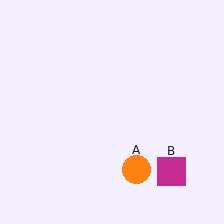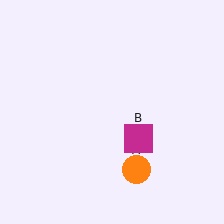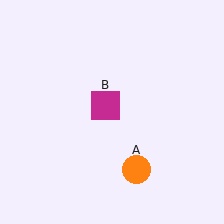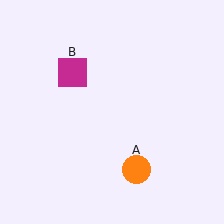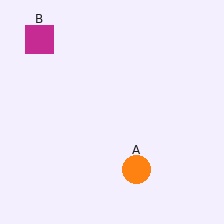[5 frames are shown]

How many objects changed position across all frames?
1 object changed position: magenta square (object B).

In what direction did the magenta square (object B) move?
The magenta square (object B) moved up and to the left.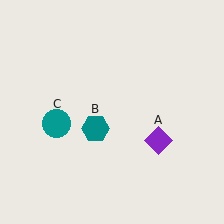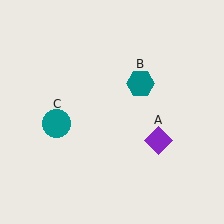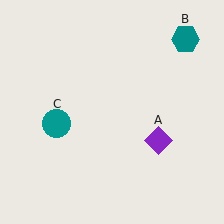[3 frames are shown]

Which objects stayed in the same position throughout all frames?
Purple diamond (object A) and teal circle (object C) remained stationary.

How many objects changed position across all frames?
1 object changed position: teal hexagon (object B).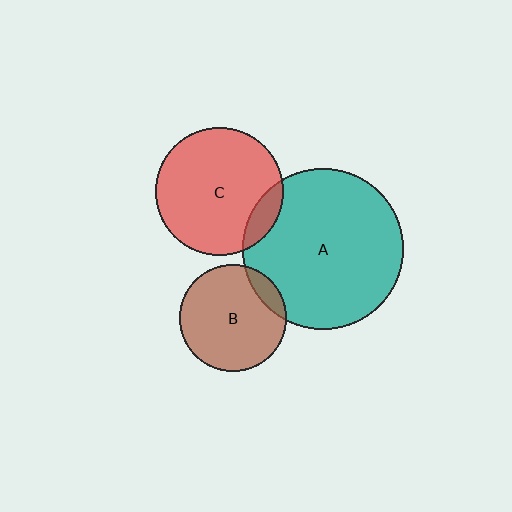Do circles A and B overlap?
Yes.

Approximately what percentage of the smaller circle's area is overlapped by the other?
Approximately 10%.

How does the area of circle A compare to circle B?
Approximately 2.2 times.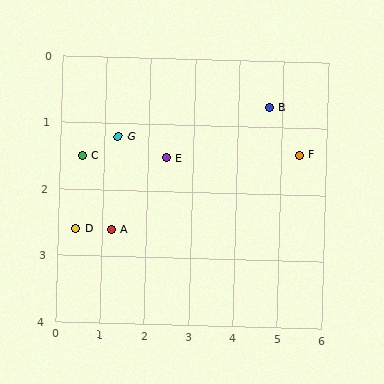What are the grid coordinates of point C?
Point C is at approximately (0.5, 1.5).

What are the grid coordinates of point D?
Point D is at approximately (0.4, 2.6).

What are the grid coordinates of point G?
Point G is at approximately (1.3, 1.2).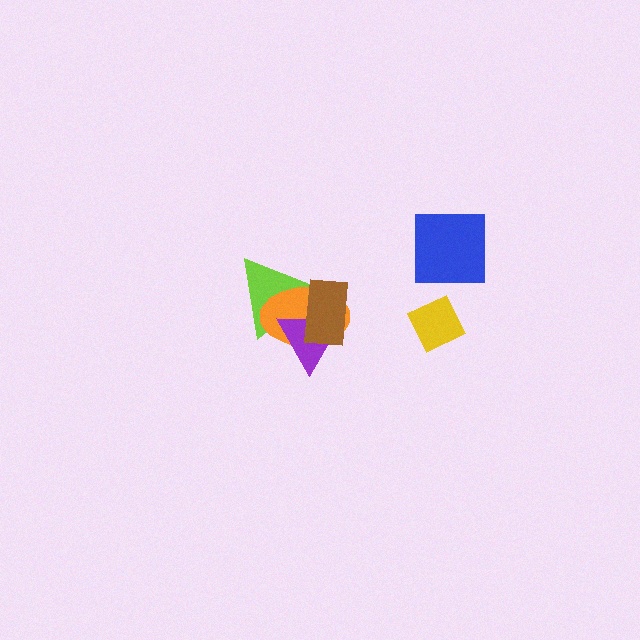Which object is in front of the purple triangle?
The brown rectangle is in front of the purple triangle.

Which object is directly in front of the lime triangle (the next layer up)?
The orange ellipse is directly in front of the lime triangle.